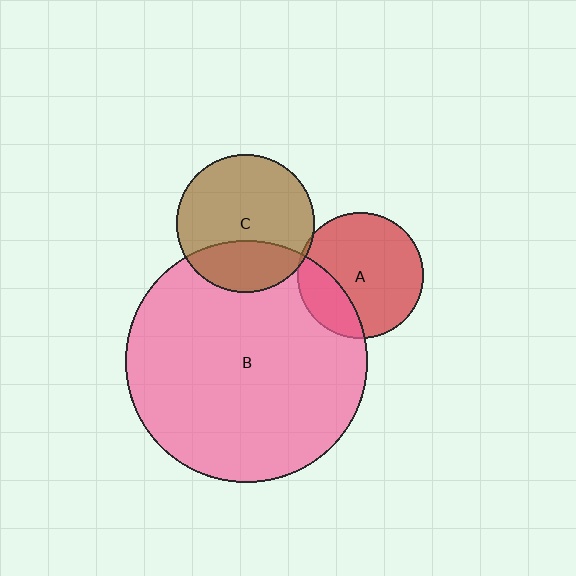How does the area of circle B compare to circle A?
Approximately 3.7 times.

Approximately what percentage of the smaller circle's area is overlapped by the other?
Approximately 5%.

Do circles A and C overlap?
Yes.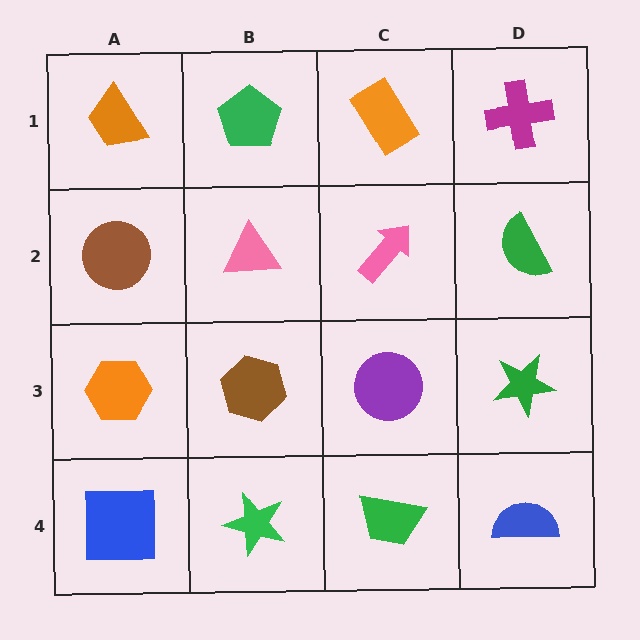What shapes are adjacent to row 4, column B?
A brown hexagon (row 3, column B), a blue square (row 4, column A), a green trapezoid (row 4, column C).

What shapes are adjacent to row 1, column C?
A pink arrow (row 2, column C), a green pentagon (row 1, column B), a magenta cross (row 1, column D).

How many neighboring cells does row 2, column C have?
4.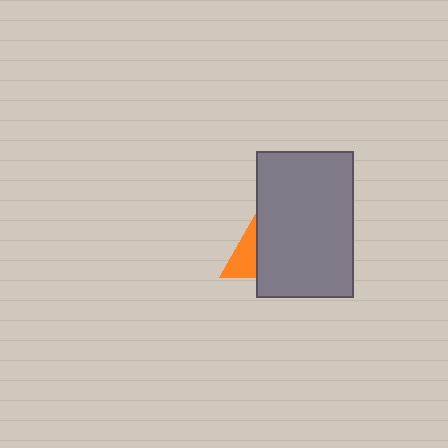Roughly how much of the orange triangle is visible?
A small part of it is visible (roughly 34%).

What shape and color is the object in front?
The object in front is a gray rectangle.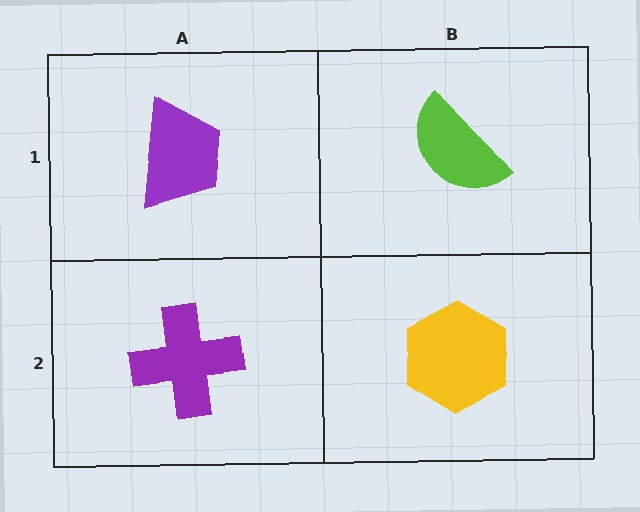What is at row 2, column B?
A yellow hexagon.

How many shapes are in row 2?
2 shapes.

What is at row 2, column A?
A purple cross.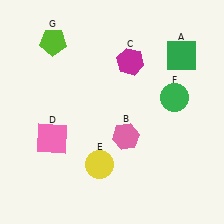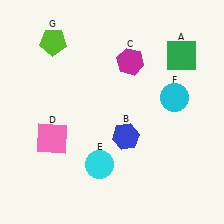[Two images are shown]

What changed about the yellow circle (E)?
In Image 1, E is yellow. In Image 2, it changed to cyan.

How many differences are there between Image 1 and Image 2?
There are 3 differences between the two images.